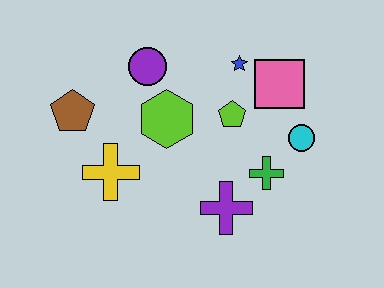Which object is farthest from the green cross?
The brown pentagon is farthest from the green cross.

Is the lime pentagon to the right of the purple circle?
Yes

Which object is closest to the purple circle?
The lime hexagon is closest to the purple circle.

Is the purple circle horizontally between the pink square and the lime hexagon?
No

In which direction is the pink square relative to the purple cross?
The pink square is above the purple cross.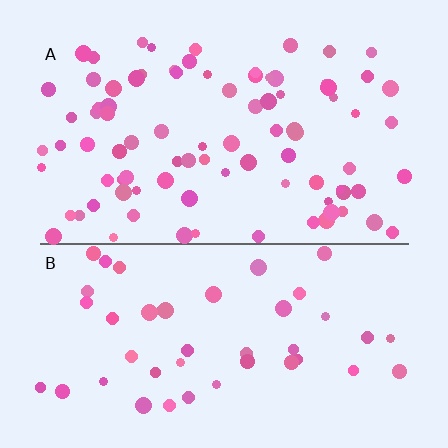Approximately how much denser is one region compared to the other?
Approximately 2.0× — region A over region B.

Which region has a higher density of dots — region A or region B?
A (the top).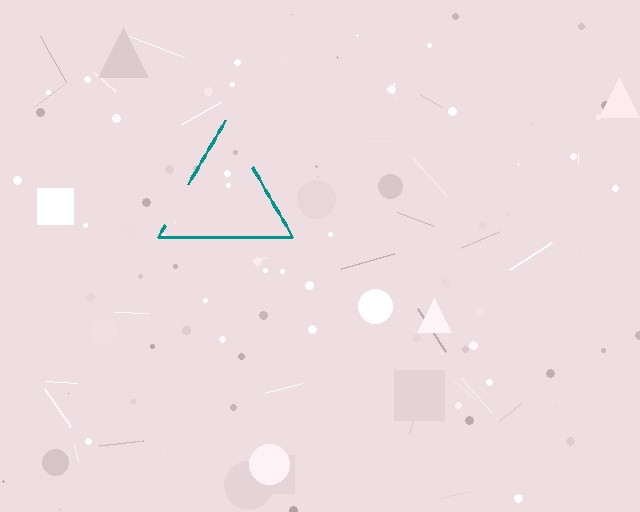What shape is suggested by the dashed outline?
The dashed outline suggests a triangle.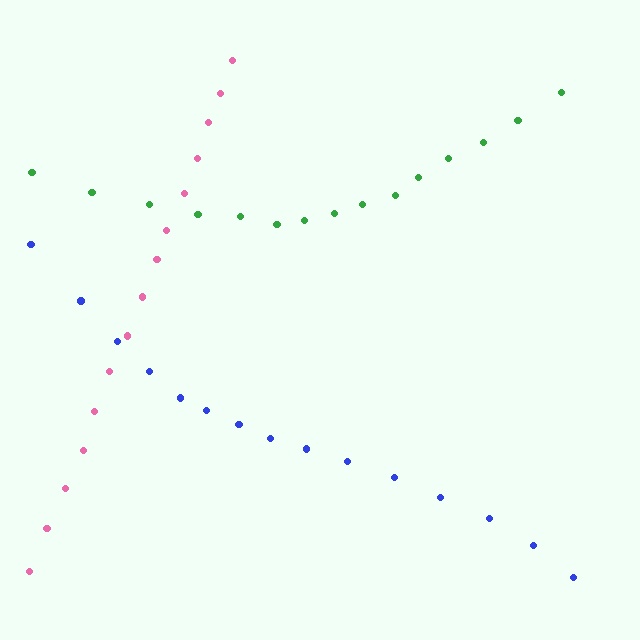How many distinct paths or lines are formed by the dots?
There are 3 distinct paths.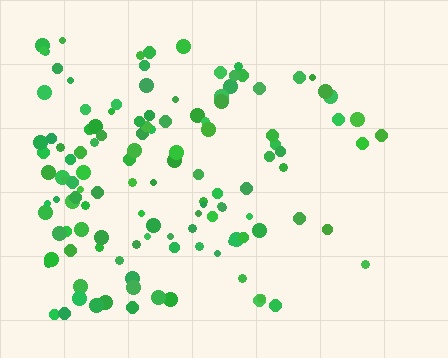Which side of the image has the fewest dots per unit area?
The right.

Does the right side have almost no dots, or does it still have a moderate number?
Still a moderate number, just noticeably fewer than the left.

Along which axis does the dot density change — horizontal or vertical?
Horizontal.